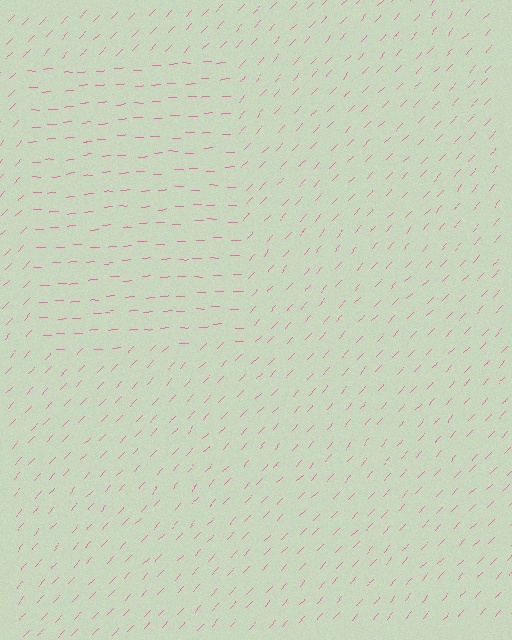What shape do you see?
I see a rectangle.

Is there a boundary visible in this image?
Yes, there is a texture boundary formed by a change in line orientation.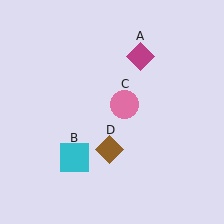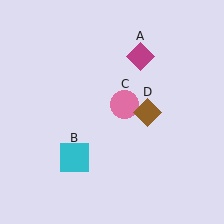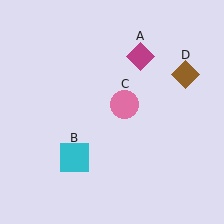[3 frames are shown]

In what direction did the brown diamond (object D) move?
The brown diamond (object D) moved up and to the right.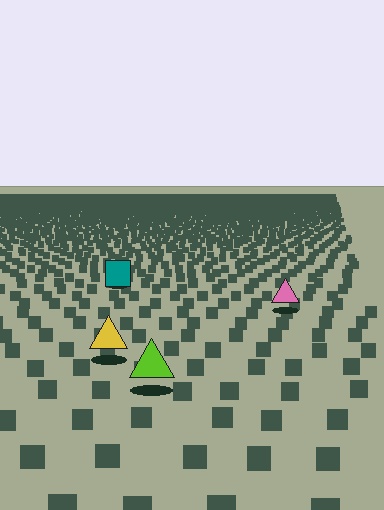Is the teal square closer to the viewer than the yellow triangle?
No. The yellow triangle is closer — you can tell from the texture gradient: the ground texture is coarser near it.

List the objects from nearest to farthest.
From nearest to farthest: the lime triangle, the yellow triangle, the pink triangle, the teal square.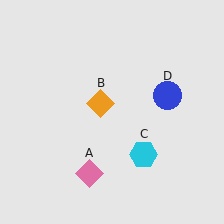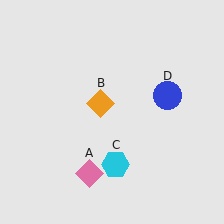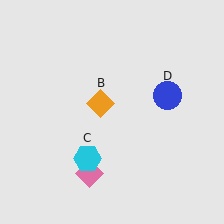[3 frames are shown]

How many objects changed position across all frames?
1 object changed position: cyan hexagon (object C).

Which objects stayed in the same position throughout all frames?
Pink diamond (object A) and orange diamond (object B) and blue circle (object D) remained stationary.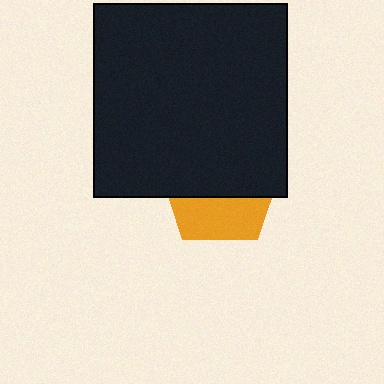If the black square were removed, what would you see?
You would see the complete orange pentagon.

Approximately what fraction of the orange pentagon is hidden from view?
Roughly 62% of the orange pentagon is hidden behind the black square.